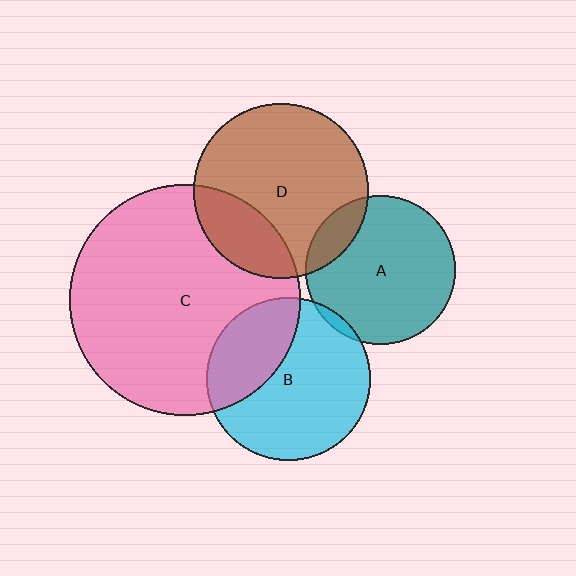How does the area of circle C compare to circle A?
Approximately 2.4 times.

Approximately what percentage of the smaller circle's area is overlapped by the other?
Approximately 15%.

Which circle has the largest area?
Circle C (pink).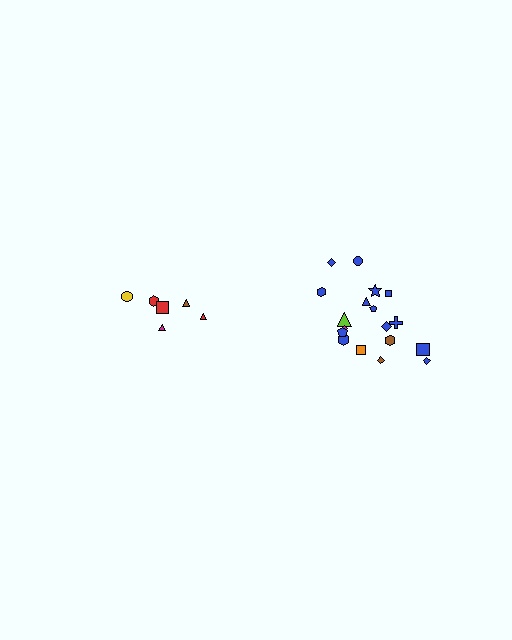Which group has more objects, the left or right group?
The right group.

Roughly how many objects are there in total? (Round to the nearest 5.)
Roughly 25 objects in total.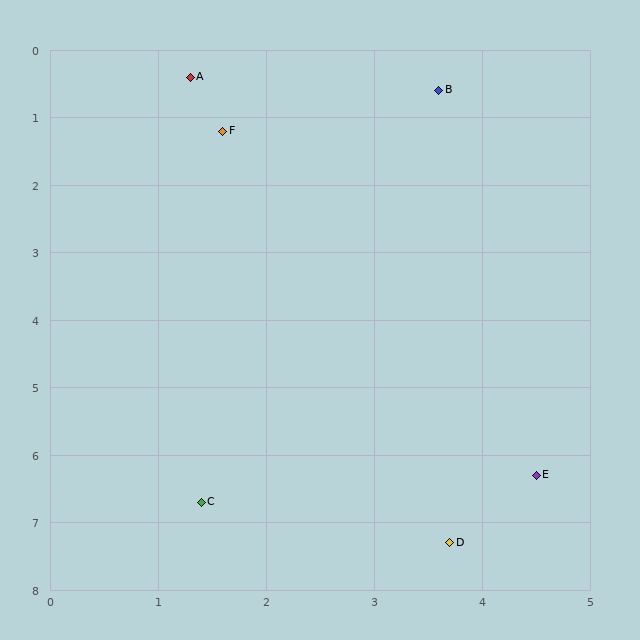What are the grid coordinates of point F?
Point F is at approximately (1.6, 1.2).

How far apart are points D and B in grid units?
Points D and B are about 6.7 grid units apart.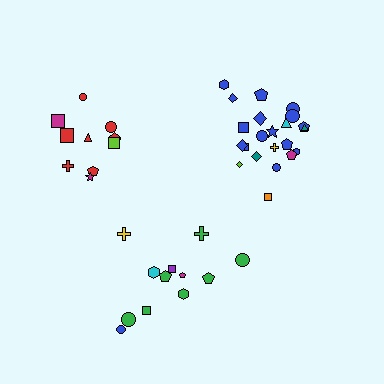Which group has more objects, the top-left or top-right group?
The top-right group.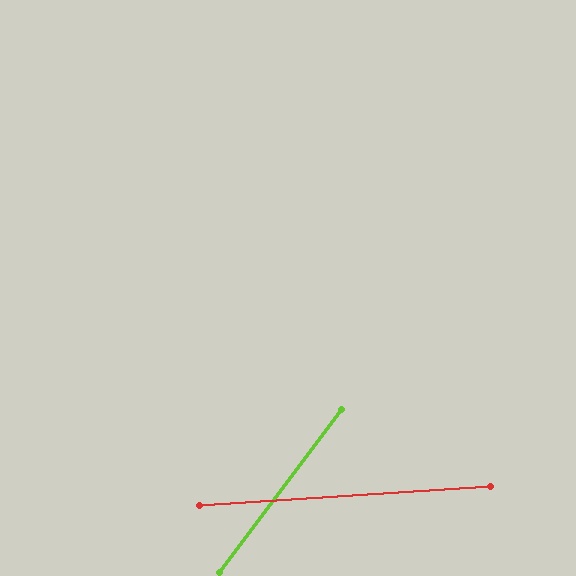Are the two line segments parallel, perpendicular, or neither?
Neither parallel nor perpendicular — they differ by about 50°.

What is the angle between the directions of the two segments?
Approximately 50 degrees.